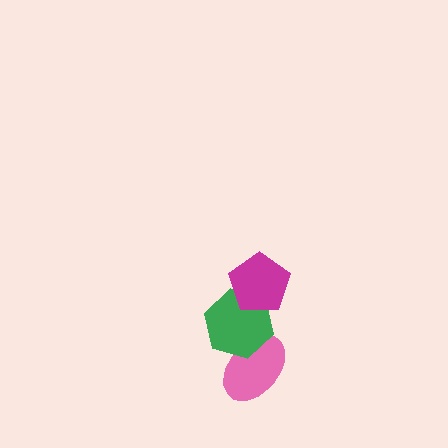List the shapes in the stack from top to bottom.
From top to bottom: the magenta pentagon, the green hexagon, the pink ellipse.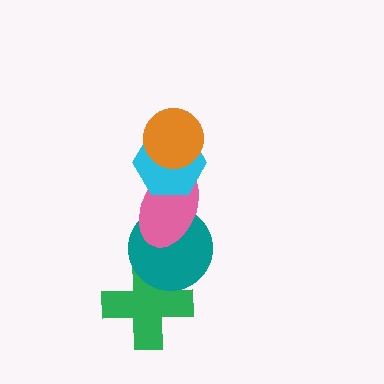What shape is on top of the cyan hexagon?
The orange circle is on top of the cyan hexagon.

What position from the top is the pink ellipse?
The pink ellipse is 3rd from the top.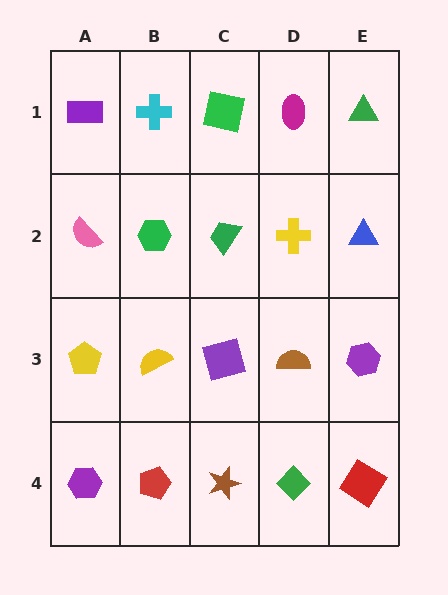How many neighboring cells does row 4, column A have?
2.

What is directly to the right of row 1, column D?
A green triangle.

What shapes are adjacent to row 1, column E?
A blue triangle (row 2, column E), a magenta ellipse (row 1, column D).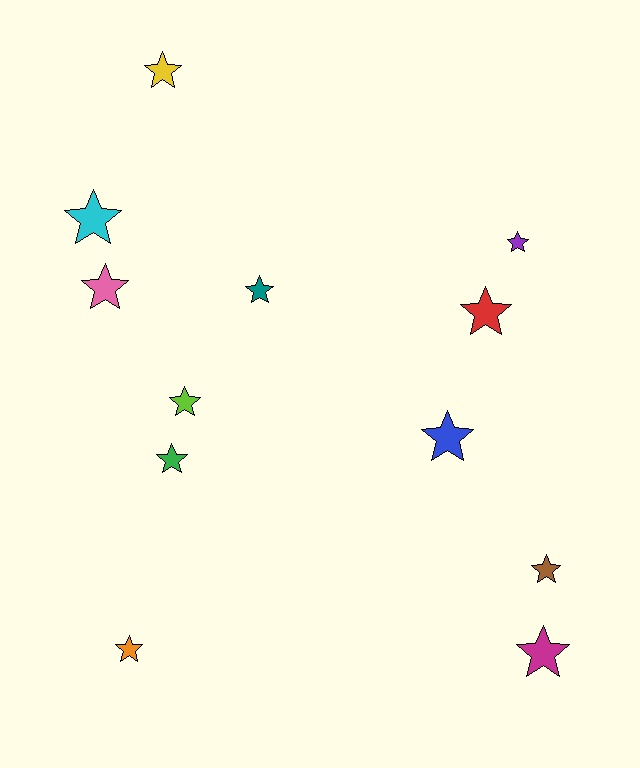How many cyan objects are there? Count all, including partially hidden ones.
There is 1 cyan object.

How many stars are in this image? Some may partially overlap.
There are 12 stars.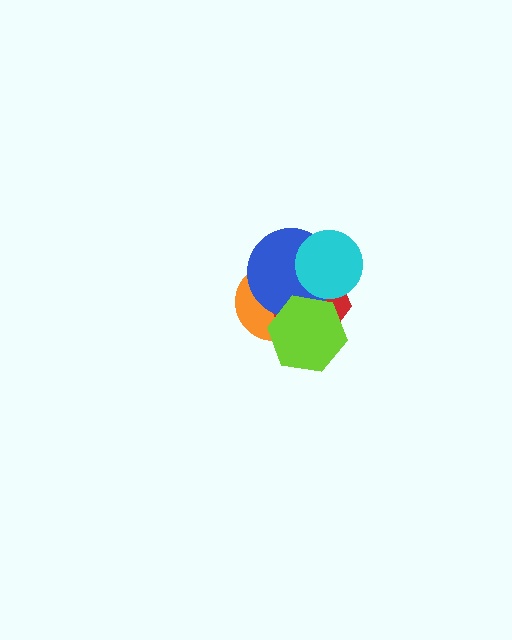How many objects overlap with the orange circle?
3 objects overlap with the orange circle.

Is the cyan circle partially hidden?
No, no other shape covers it.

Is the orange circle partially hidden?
Yes, it is partially covered by another shape.